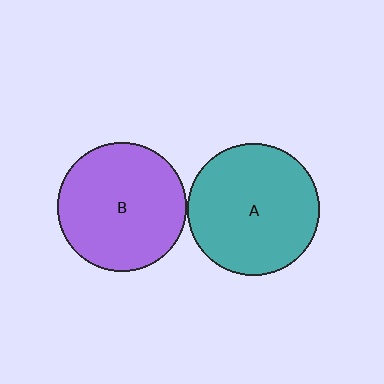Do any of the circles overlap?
No, none of the circles overlap.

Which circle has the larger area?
Circle A (teal).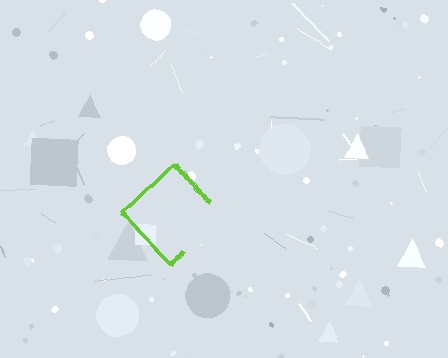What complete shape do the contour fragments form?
The contour fragments form a diamond.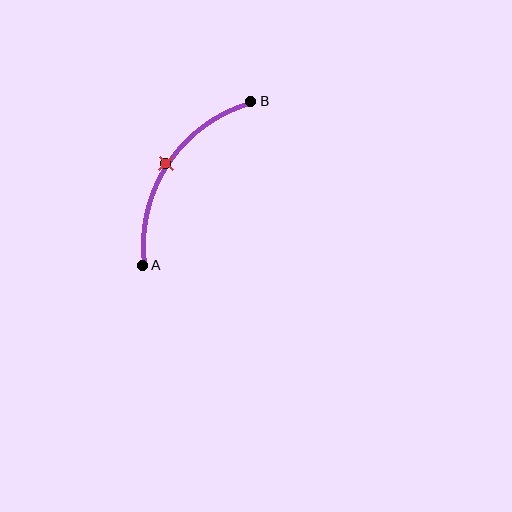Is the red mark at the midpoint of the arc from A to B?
Yes. The red mark lies on the arc at equal arc-length from both A and B — it is the arc midpoint.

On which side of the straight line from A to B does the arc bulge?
The arc bulges to the left of the straight line connecting A and B.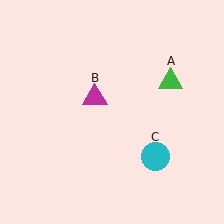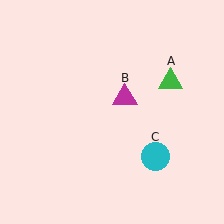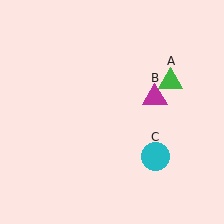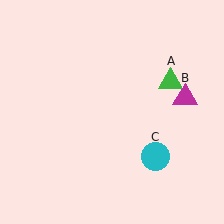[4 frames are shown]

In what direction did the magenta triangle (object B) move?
The magenta triangle (object B) moved right.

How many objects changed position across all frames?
1 object changed position: magenta triangle (object B).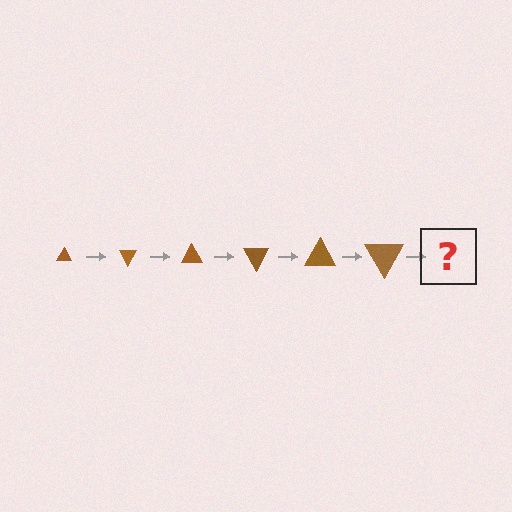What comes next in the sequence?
The next element should be a triangle, larger than the previous one and rotated 360 degrees from the start.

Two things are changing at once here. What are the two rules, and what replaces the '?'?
The two rules are that the triangle grows larger each step and it rotates 60 degrees each step. The '?' should be a triangle, larger than the previous one and rotated 360 degrees from the start.